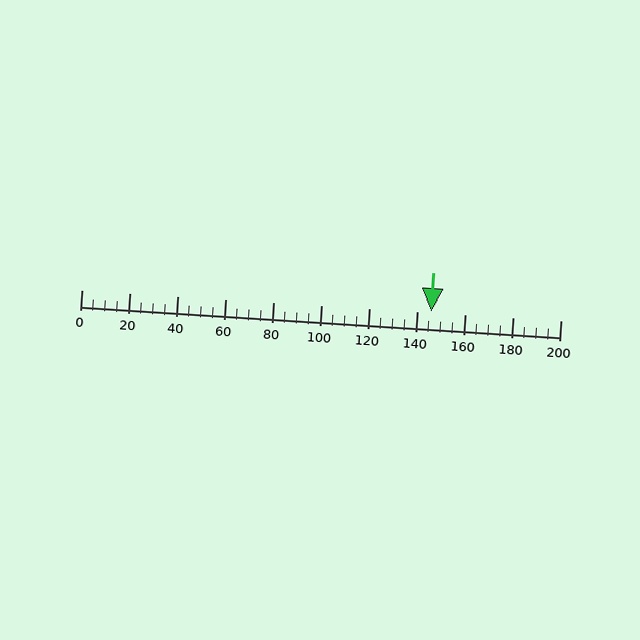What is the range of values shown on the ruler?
The ruler shows values from 0 to 200.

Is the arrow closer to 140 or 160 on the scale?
The arrow is closer to 140.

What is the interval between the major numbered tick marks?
The major tick marks are spaced 20 units apart.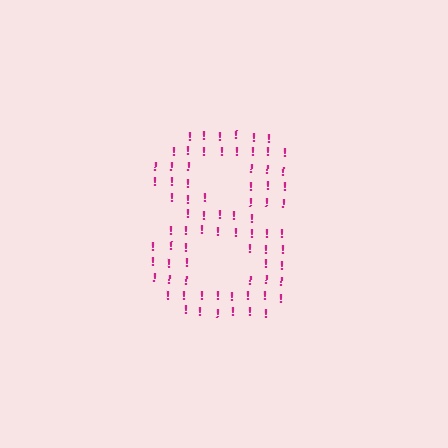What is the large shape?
The large shape is the digit 8.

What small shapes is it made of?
It is made of small exclamation marks.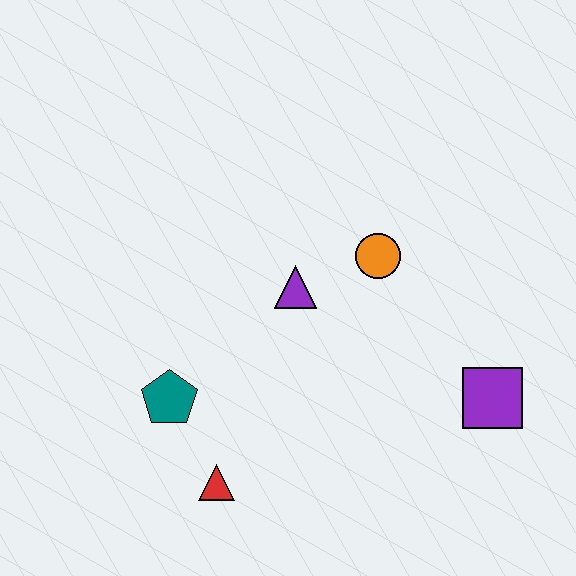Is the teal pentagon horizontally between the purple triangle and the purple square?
No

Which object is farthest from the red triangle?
The purple square is farthest from the red triangle.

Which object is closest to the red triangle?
The teal pentagon is closest to the red triangle.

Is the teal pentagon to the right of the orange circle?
No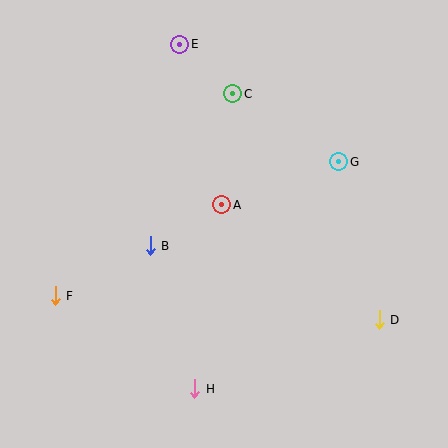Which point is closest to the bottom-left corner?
Point F is closest to the bottom-left corner.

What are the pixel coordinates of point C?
Point C is at (233, 94).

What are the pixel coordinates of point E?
Point E is at (180, 44).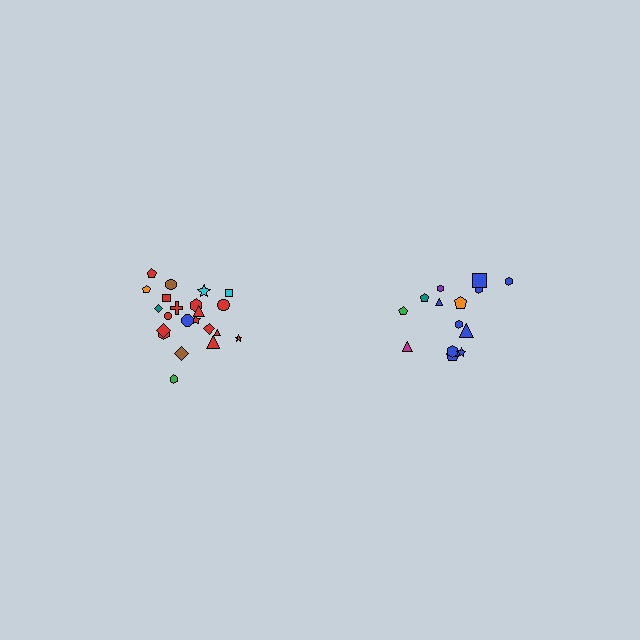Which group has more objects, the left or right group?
The left group.